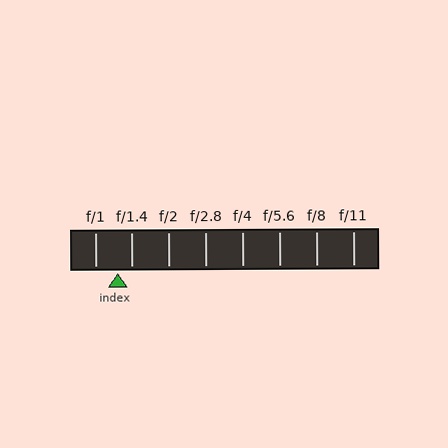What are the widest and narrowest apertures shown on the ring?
The widest aperture shown is f/1 and the narrowest is f/11.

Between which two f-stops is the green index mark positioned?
The index mark is between f/1 and f/1.4.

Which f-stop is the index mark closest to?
The index mark is closest to f/1.4.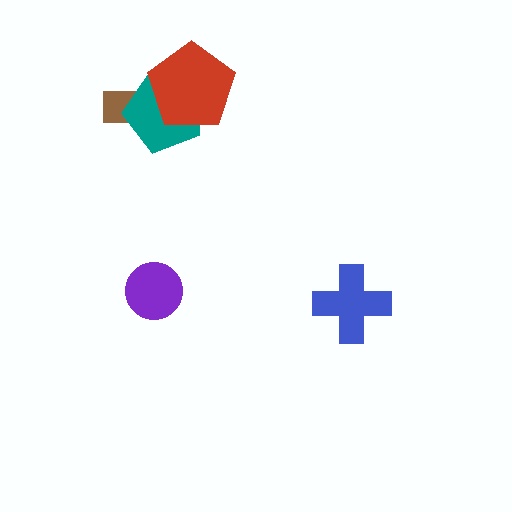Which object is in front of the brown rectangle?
The teal pentagon is in front of the brown rectangle.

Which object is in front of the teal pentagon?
The red pentagon is in front of the teal pentagon.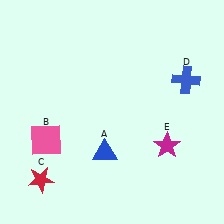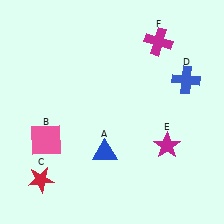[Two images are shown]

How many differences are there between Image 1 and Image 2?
There is 1 difference between the two images.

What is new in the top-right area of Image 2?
A magenta cross (F) was added in the top-right area of Image 2.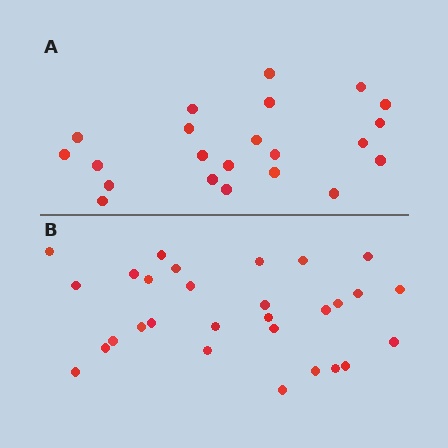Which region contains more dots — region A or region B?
Region B (the bottom region) has more dots.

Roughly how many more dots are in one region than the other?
Region B has roughly 8 or so more dots than region A.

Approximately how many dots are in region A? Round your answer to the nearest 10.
About 20 dots. (The exact count is 22, which rounds to 20.)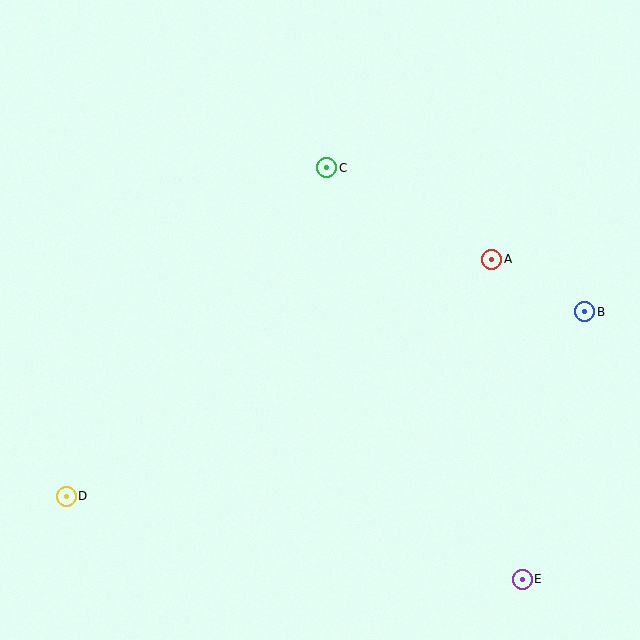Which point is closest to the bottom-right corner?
Point E is closest to the bottom-right corner.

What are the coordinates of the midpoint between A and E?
The midpoint between A and E is at (507, 419).